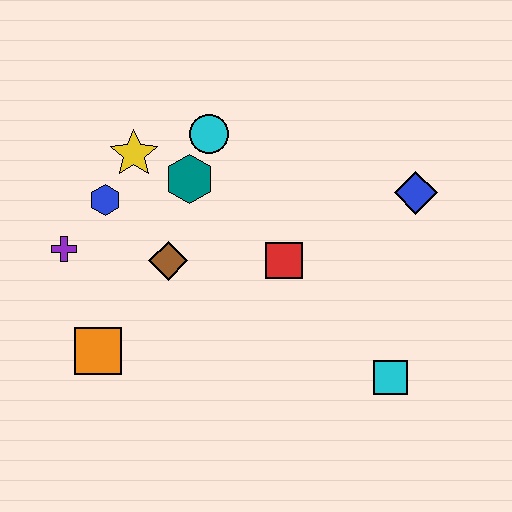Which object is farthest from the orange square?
The blue diamond is farthest from the orange square.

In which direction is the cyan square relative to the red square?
The cyan square is below the red square.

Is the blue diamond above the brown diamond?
Yes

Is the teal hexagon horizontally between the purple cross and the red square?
Yes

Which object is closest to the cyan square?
The red square is closest to the cyan square.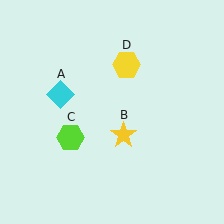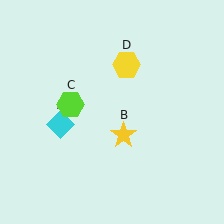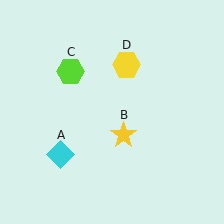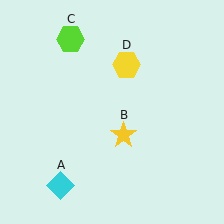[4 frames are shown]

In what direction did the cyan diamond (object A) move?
The cyan diamond (object A) moved down.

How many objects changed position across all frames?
2 objects changed position: cyan diamond (object A), lime hexagon (object C).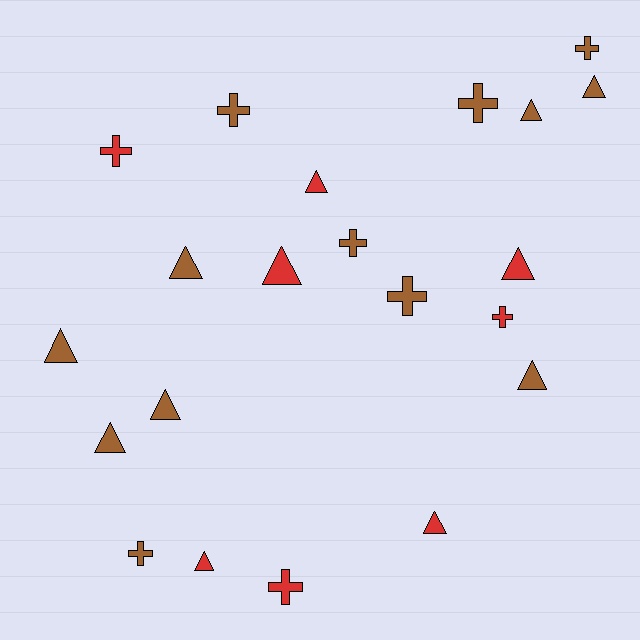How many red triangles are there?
There are 5 red triangles.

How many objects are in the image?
There are 21 objects.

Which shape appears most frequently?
Triangle, with 12 objects.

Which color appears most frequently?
Brown, with 13 objects.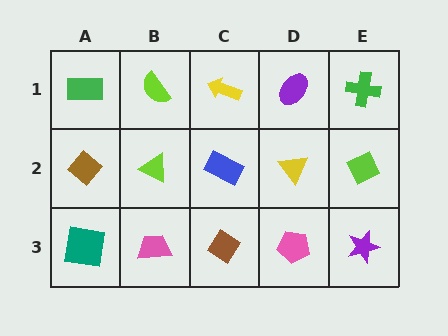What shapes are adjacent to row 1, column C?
A blue rectangle (row 2, column C), a lime semicircle (row 1, column B), a purple ellipse (row 1, column D).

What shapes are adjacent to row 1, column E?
A lime diamond (row 2, column E), a purple ellipse (row 1, column D).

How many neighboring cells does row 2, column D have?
4.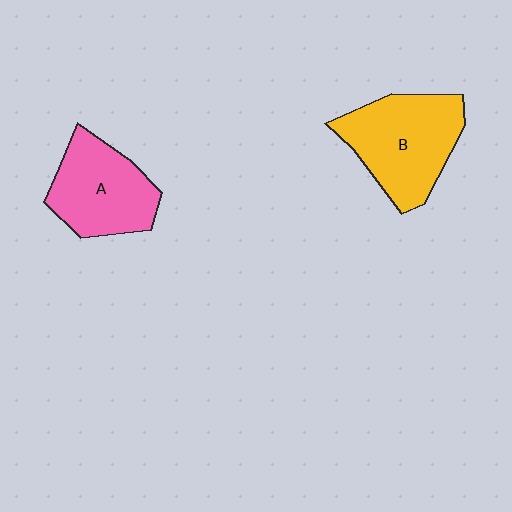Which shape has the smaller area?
Shape A (pink).